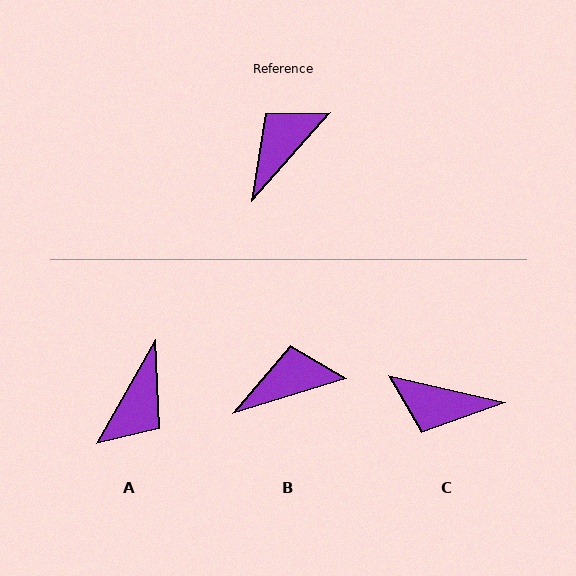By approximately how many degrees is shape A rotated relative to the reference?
Approximately 168 degrees clockwise.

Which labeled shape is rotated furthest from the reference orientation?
A, about 168 degrees away.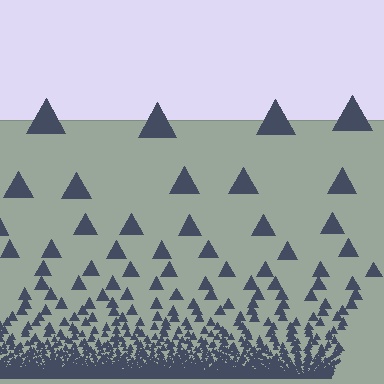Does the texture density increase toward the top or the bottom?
Density increases toward the bottom.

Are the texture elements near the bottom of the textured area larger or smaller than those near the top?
Smaller. The gradient is inverted — elements near the bottom are smaller and denser.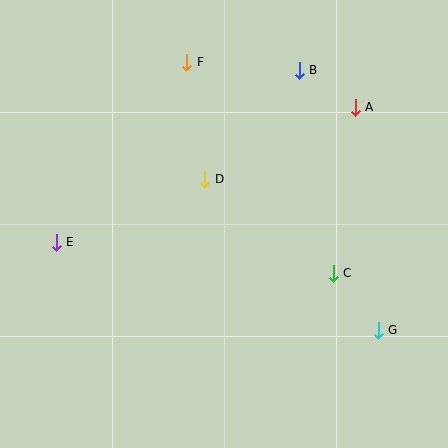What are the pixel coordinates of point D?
Point D is at (205, 179).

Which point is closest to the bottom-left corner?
Point E is closest to the bottom-left corner.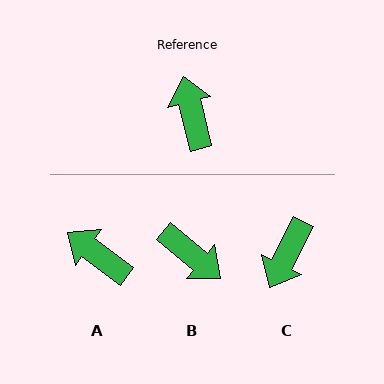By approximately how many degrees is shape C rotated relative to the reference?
Approximately 139 degrees counter-clockwise.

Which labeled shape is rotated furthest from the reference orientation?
B, about 144 degrees away.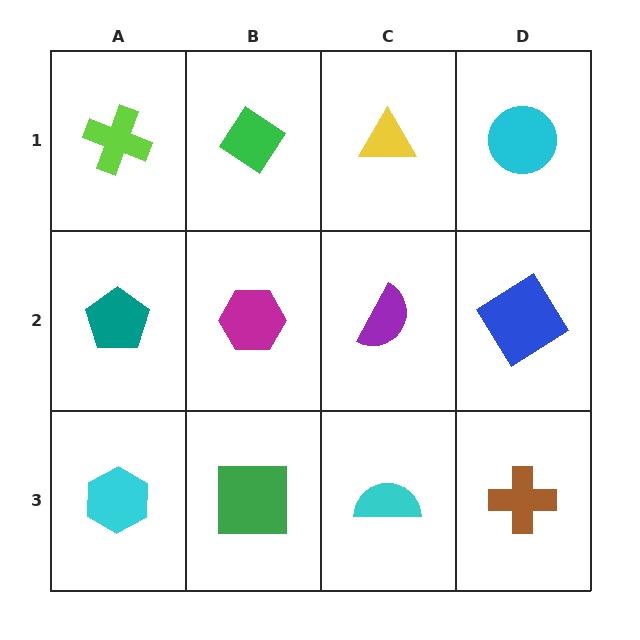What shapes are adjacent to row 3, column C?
A purple semicircle (row 2, column C), a green square (row 3, column B), a brown cross (row 3, column D).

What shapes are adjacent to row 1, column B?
A magenta hexagon (row 2, column B), a lime cross (row 1, column A), a yellow triangle (row 1, column C).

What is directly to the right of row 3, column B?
A cyan semicircle.